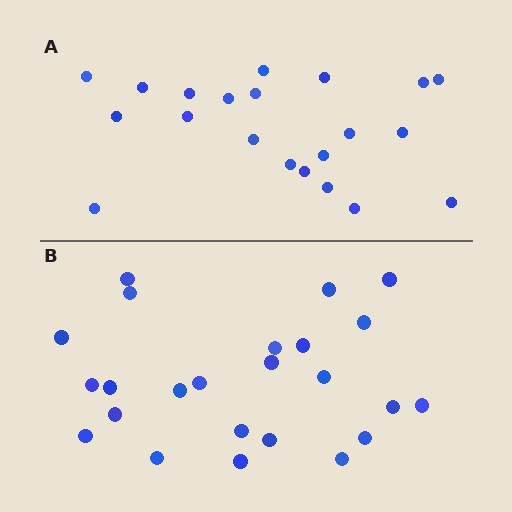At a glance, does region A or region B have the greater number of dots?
Region B (the bottom region) has more dots.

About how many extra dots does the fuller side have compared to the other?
Region B has just a few more — roughly 2 or 3 more dots than region A.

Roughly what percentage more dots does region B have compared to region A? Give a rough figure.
About 15% more.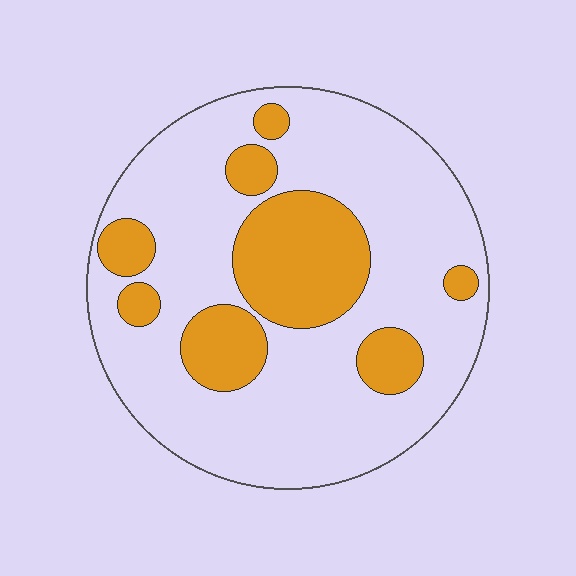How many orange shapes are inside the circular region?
8.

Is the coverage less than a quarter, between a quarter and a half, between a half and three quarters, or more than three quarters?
Between a quarter and a half.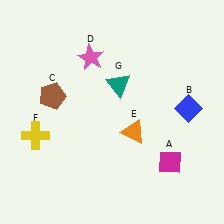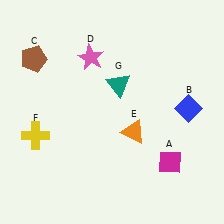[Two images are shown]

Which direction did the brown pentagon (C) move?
The brown pentagon (C) moved up.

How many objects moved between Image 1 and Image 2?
1 object moved between the two images.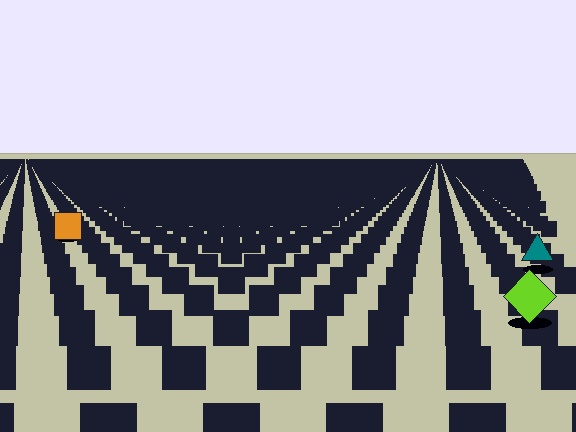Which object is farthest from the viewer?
The orange square is farthest from the viewer. It appears smaller and the ground texture around it is denser.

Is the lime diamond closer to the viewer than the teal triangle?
Yes. The lime diamond is closer — you can tell from the texture gradient: the ground texture is coarser near it.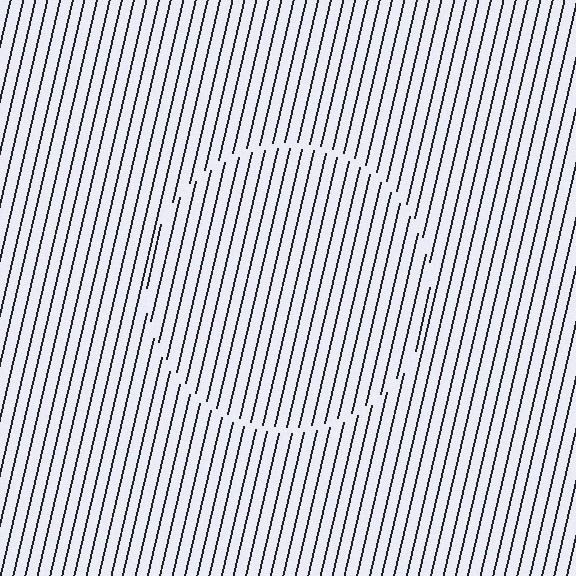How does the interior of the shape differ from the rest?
The interior of the shape contains the same grating, shifted by half a period — the contour is defined by the phase discontinuity where line-ends from the inner and outer gratings abut.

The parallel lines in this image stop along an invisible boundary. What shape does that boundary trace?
An illusory circle. The interior of the shape contains the same grating, shifted by half a period — the contour is defined by the phase discontinuity where line-ends from the inner and outer gratings abut.